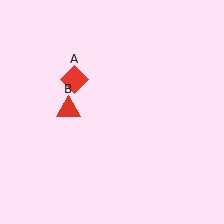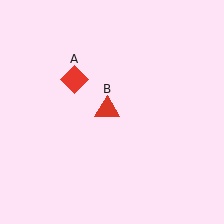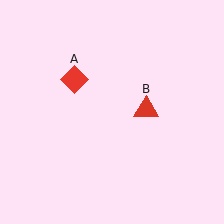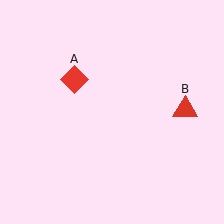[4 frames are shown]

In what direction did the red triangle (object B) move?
The red triangle (object B) moved right.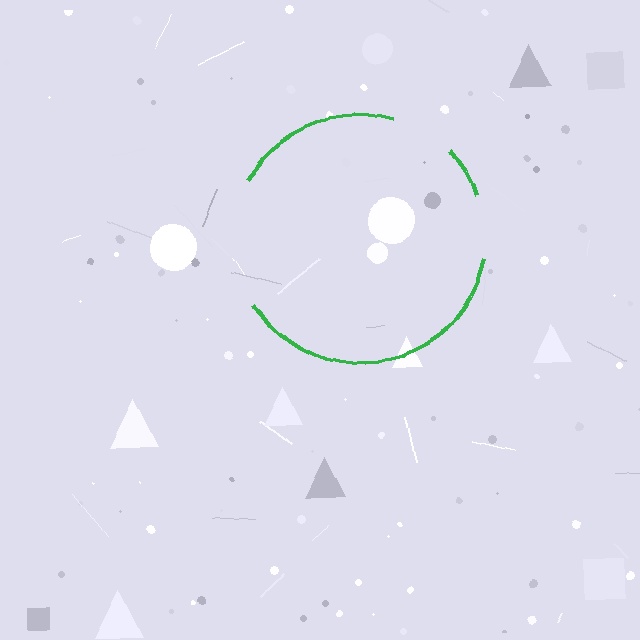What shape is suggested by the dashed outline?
The dashed outline suggests a circle.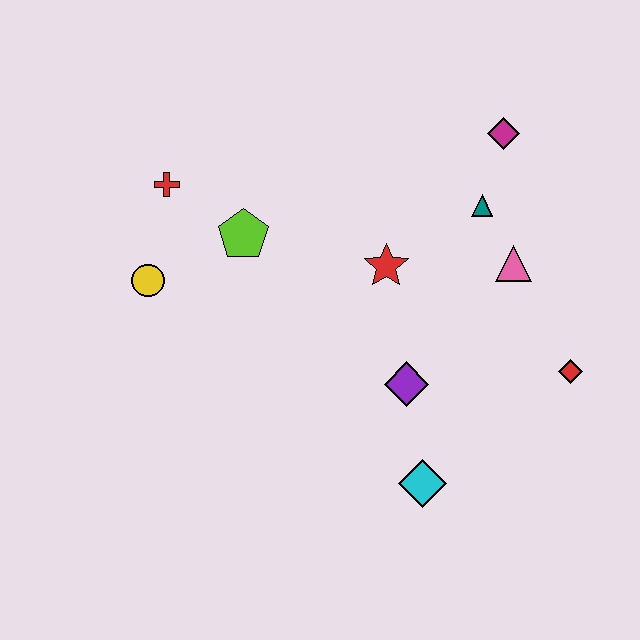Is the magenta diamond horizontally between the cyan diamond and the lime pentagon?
No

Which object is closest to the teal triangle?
The pink triangle is closest to the teal triangle.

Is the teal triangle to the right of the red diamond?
No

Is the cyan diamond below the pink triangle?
Yes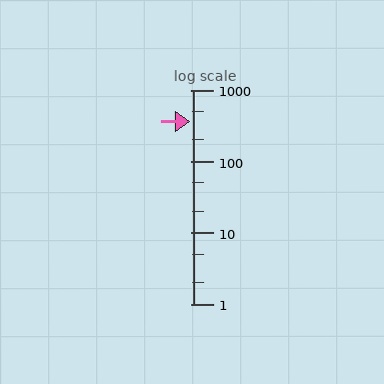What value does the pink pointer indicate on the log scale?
The pointer indicates approximately 360.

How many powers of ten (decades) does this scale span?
The scale spans 3 decades, from 1 to 1000.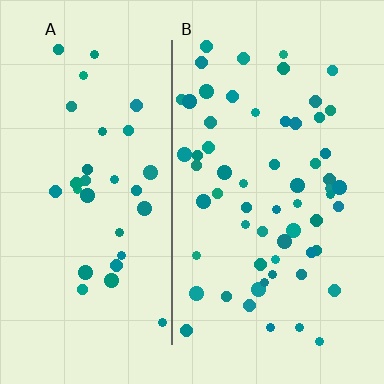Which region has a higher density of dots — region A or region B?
B (the right).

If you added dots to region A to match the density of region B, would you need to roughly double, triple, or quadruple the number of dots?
Approximately double.